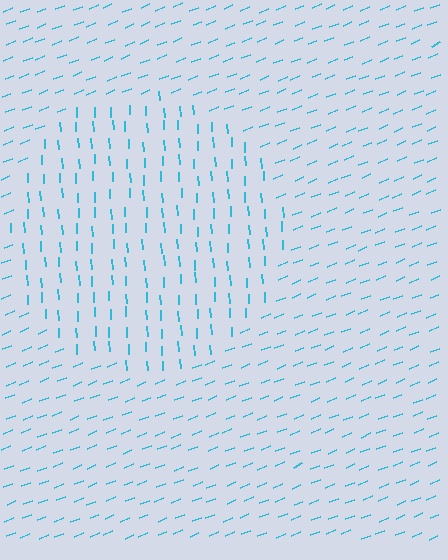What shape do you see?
I see a circle.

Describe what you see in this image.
The image is filled with small cyan line segments. A circle region in the image has lines oriented differently from the surrounding lines, creating a visible texture boundary.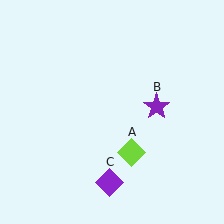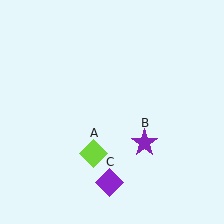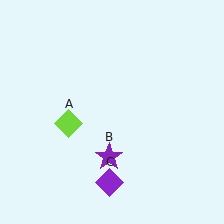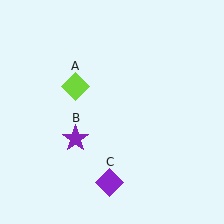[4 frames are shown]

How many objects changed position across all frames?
2 objects changed position: lime diamond (object A), purple star (object B).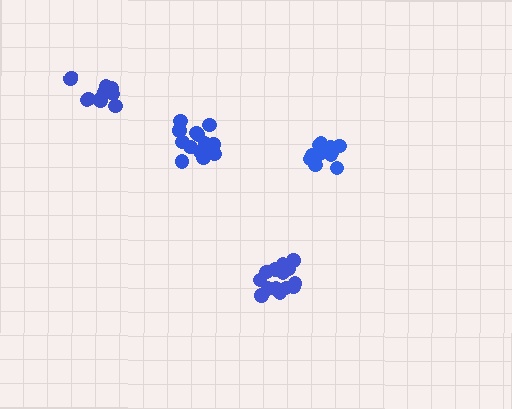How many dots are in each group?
Group 1: 10 dots, Group 2: 11 dots, Group 3: 15 dots, Group 4: 14 dots (50 total).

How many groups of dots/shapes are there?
There are 4 groups.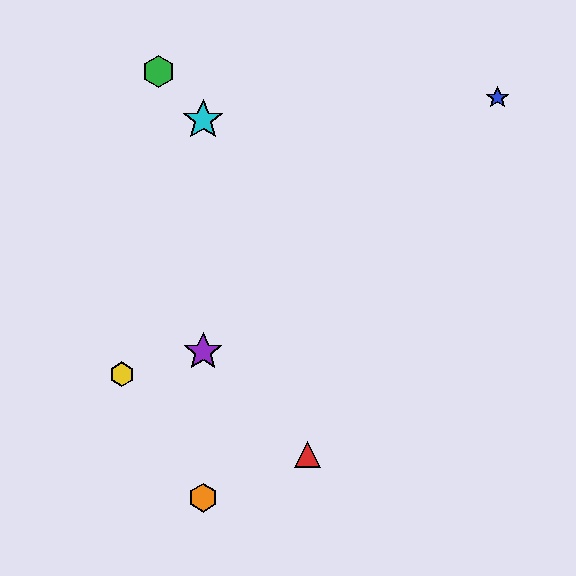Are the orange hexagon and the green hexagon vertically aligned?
No, the orange hexagon is at x≈203 and the green hexagon is at x≈159.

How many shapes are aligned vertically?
3 shapes (the purple star, the orange hexagon, the cyan star) are aligned vertically.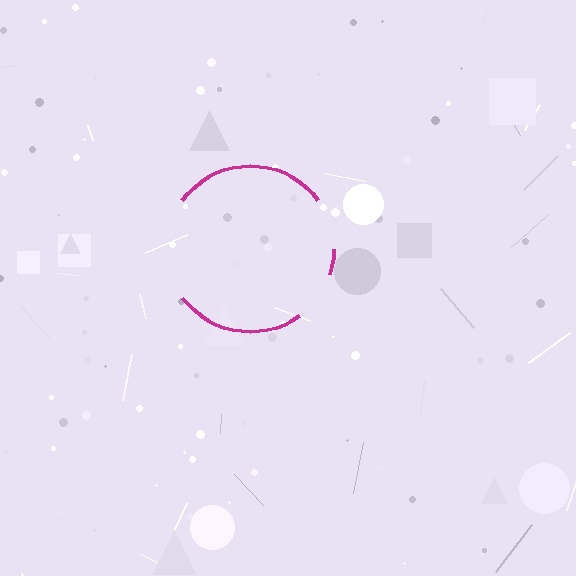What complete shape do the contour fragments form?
The contour fragments form a circle.